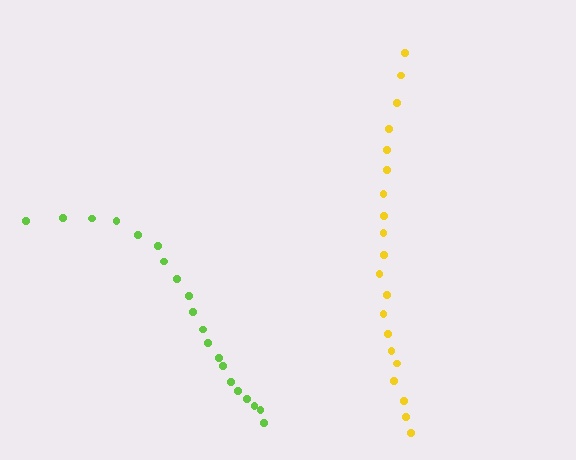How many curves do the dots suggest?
There are 2 distinct paths.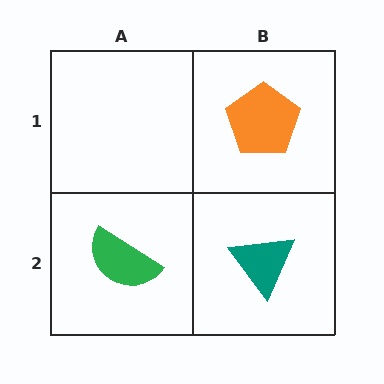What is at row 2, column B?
A teal triangle.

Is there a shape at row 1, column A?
No, that cell is empty.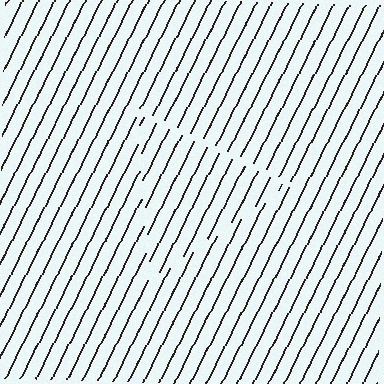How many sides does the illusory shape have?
3 sides — the line-ends trace a triangle.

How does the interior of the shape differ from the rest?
The interior of the shape contains the same grating, shifted by half a period — the contour is defined by the phase discontinuity where line-ends from the inner and outer gratings abut.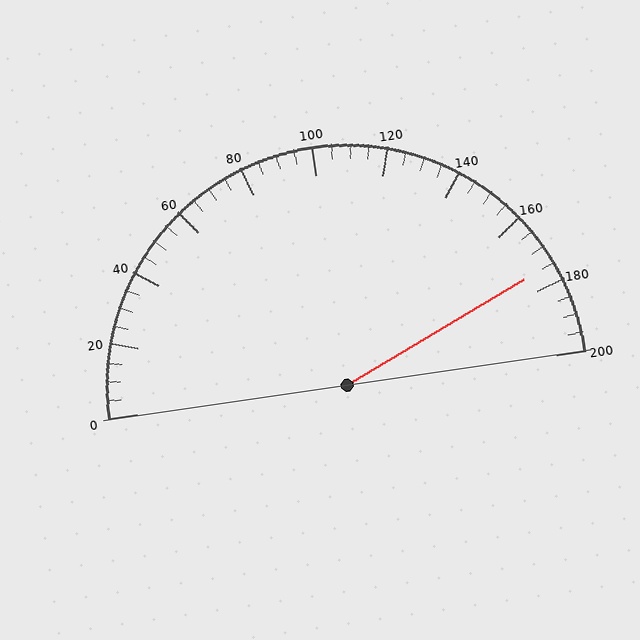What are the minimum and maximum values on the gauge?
The gauge ranges from 0 to 200.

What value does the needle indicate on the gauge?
The needle indicates approximately 175.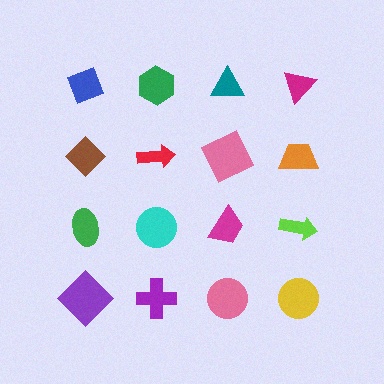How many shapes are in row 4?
4 shapes.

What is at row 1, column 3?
A teal triangle.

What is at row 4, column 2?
A purple cross.